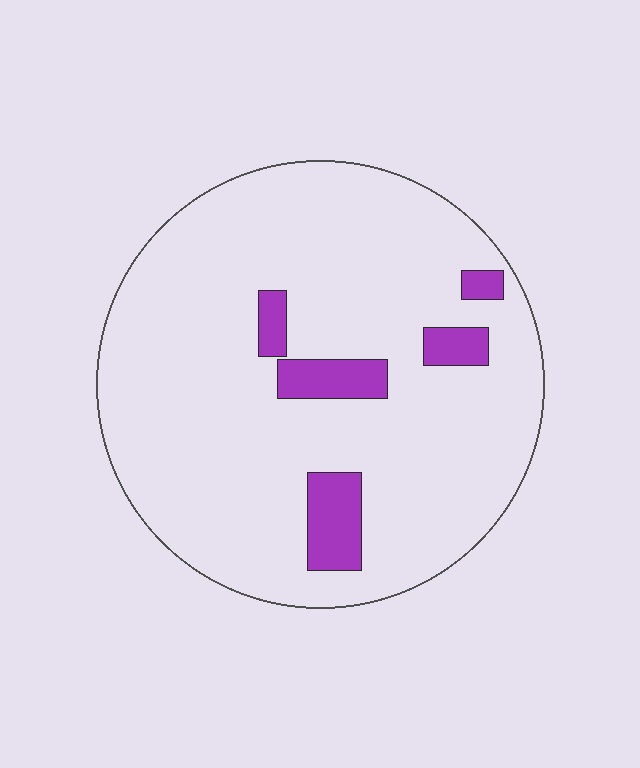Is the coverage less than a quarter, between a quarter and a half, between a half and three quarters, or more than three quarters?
Less than a quarter.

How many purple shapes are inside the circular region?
5.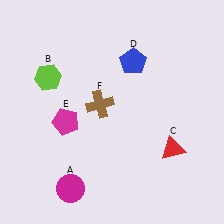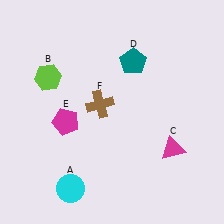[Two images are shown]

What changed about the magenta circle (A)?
In Image 1, A is magenta. In Image 2, it changed to cyan.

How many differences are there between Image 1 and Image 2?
There are 3 differences between the two images.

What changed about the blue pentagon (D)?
In Image 1, D is blue. In Image 2, it changed to teal.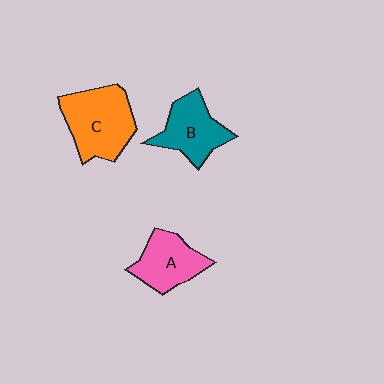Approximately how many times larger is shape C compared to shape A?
Approximately 1.4 times.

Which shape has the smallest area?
Shape A (pink).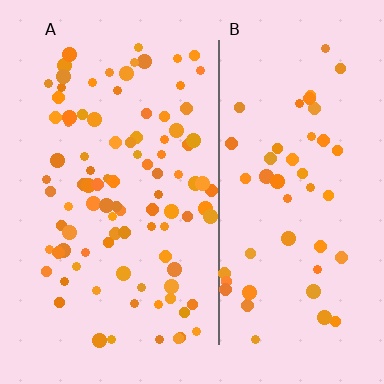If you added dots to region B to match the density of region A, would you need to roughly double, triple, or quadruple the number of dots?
Approximately double.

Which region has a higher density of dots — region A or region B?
A (the left).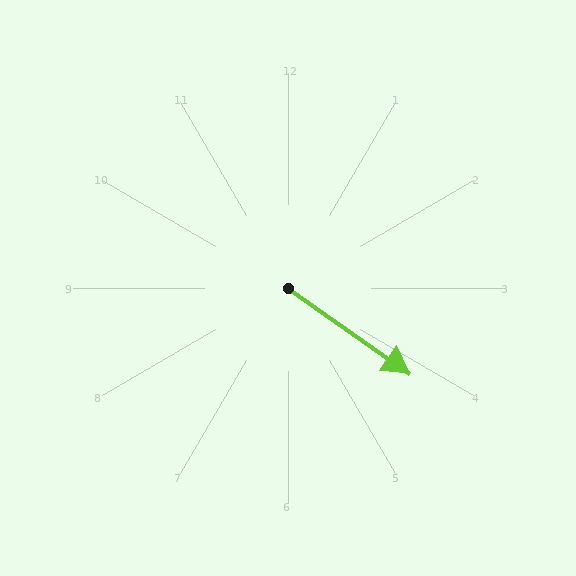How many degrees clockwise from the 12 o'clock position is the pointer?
Approximately 125 degrees.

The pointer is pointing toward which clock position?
Roughly 4 o'clock.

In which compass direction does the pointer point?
Southeast.